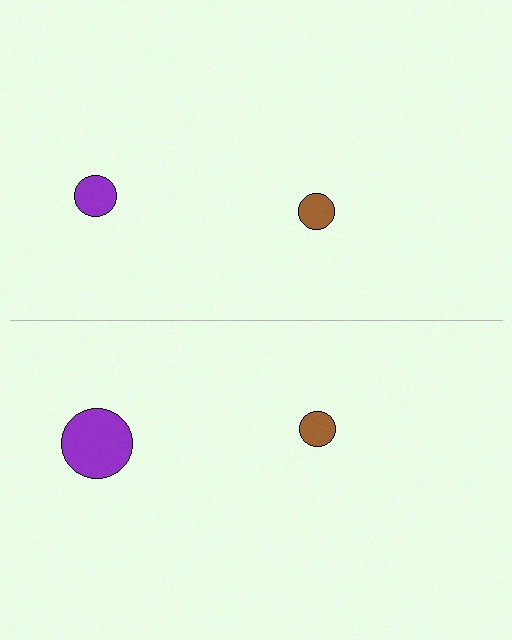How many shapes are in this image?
There are 4 shapes in this image.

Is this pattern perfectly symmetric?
No, the pattern is not perfectly symmetric. The purple circle on the bottom side has a different size than its mirror counterpart.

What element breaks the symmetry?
The purple circle on the bottom side has a different size than its mirror counterpart.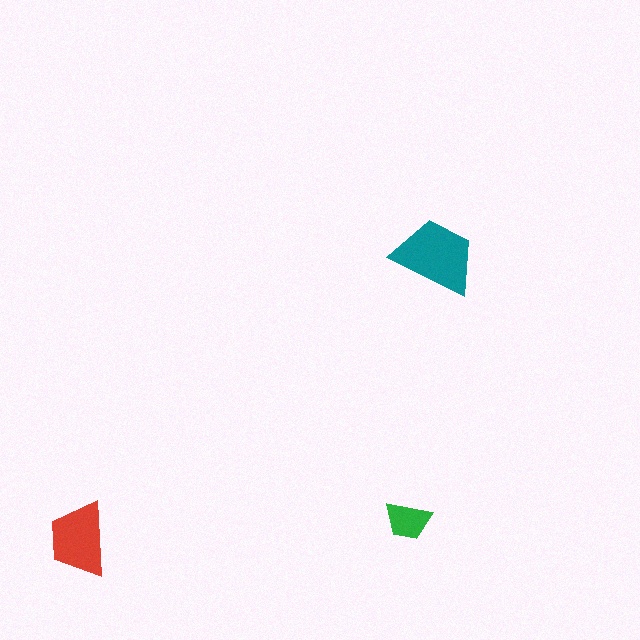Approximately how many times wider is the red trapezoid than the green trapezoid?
About 1.5 times wider.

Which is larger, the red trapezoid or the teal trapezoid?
The teal one.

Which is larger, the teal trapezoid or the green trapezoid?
The teal one.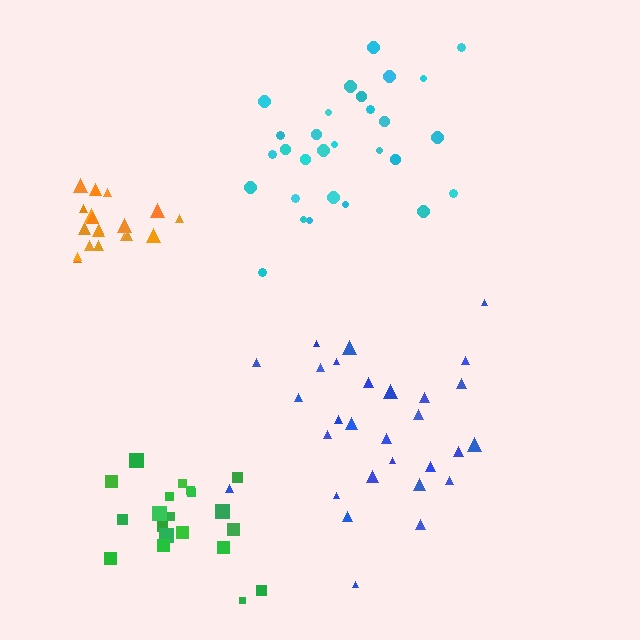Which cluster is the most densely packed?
Orange.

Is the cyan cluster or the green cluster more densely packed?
Green.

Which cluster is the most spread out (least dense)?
Cyan.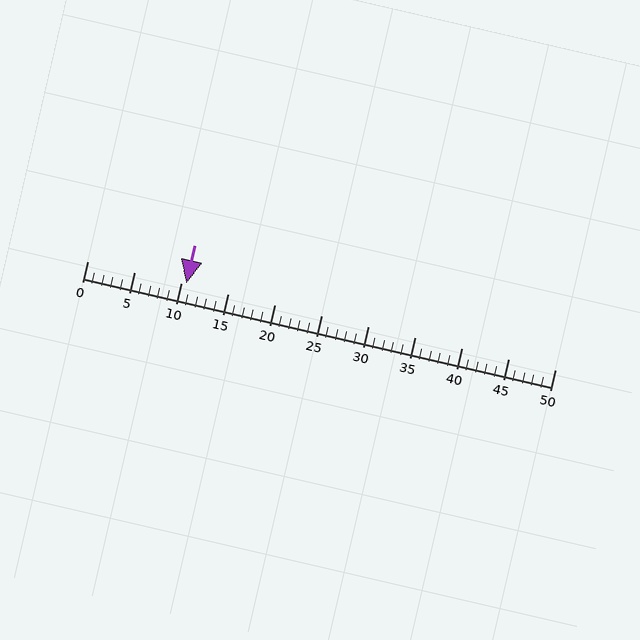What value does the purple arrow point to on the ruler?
The purple arrow points to approximately 11.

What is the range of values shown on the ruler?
The ruler shows values from 0 to 50.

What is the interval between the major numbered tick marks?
The major tick marks are spaced 5 units apart.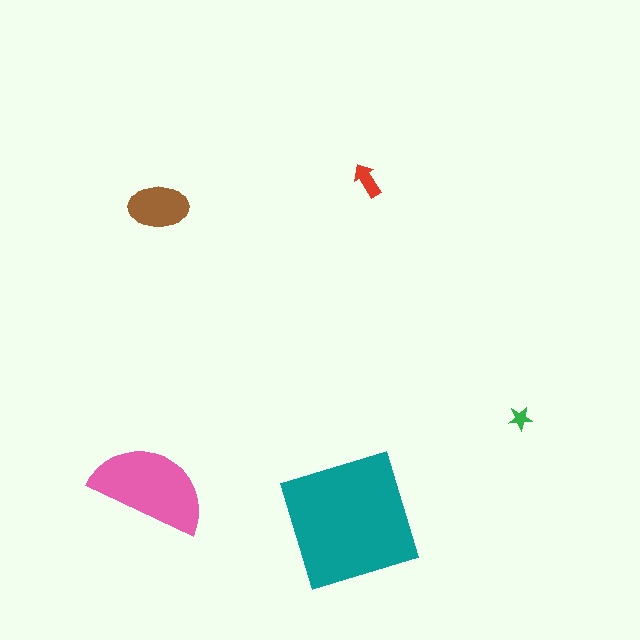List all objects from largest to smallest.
The teal square, the pink semicircle, the brown ellipse, the red arrow, the green star.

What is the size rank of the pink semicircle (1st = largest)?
2nd.